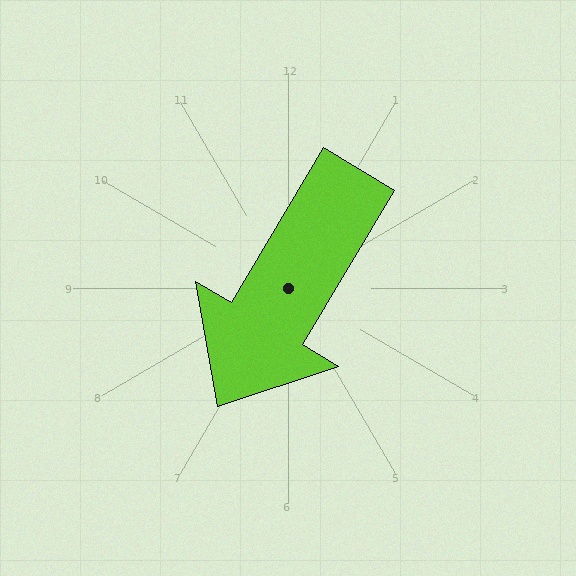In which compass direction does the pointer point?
Southwest.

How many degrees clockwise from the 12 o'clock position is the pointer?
Approximately 211 degrees.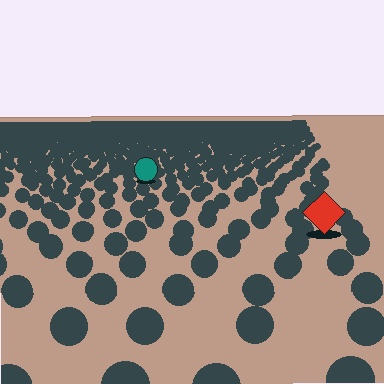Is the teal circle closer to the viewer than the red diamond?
No. The red diamond is closer — you can tell from the texture gradient: the ground texture is coarser near it.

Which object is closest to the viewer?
The red diamond is closest. The texture marks near it are larger and more spread out.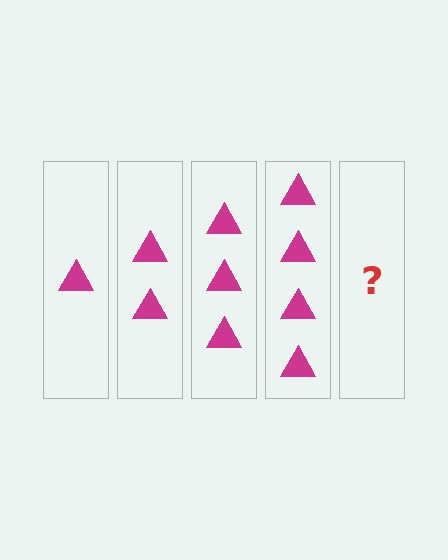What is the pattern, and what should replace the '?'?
The pattern is that each step adds one more triangle. The '?' should be 5 triangles.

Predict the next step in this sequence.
The next step is 5 triangles.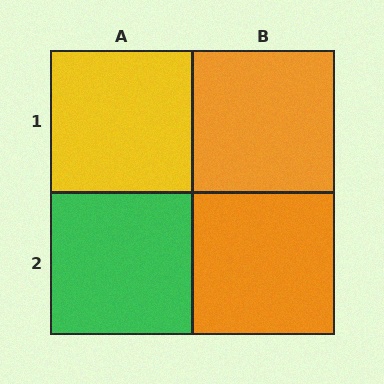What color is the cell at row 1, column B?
Orange.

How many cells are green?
1 cell is green.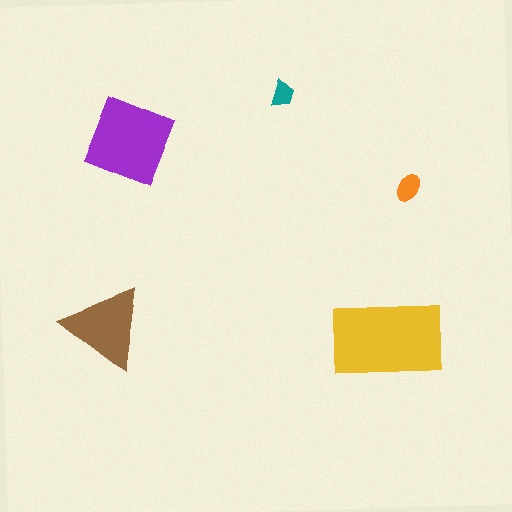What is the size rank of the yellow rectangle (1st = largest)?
1st.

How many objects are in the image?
There are 5 objects in the image.